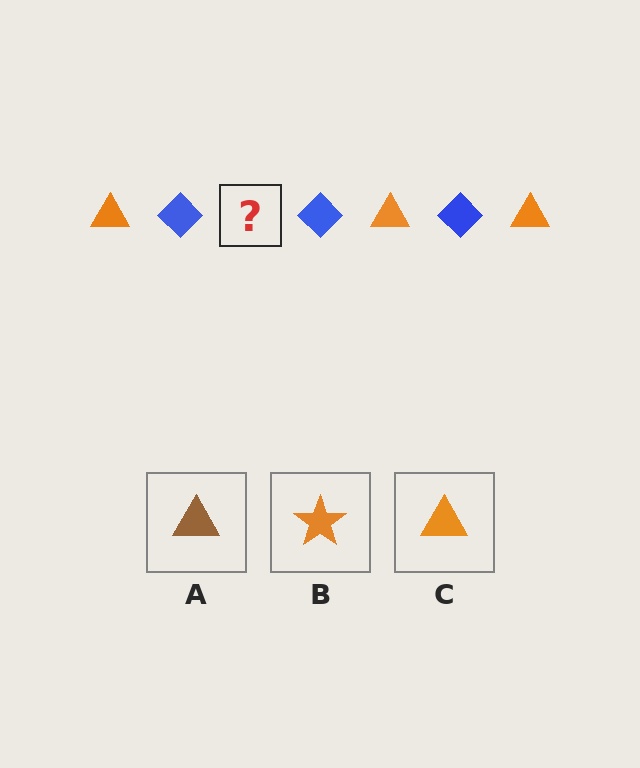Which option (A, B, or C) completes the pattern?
C.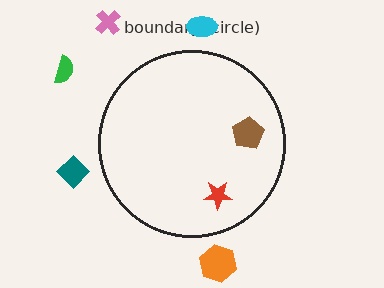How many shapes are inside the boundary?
2 inside, 5 outside.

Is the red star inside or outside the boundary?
Inside.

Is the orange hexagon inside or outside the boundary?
Outside.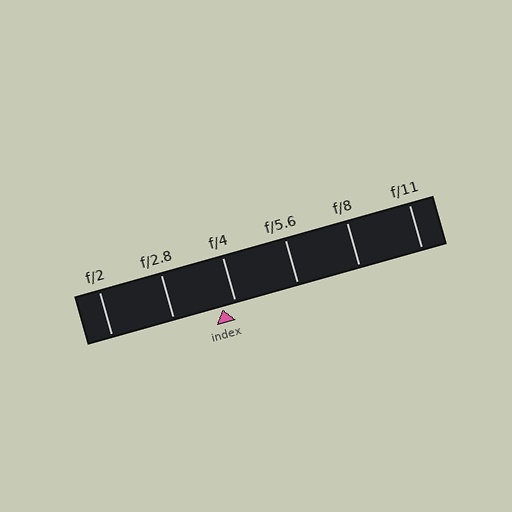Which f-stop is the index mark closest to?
The index mark is closest to f/4.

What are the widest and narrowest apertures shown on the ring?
The widest aperture shown is f/2 and the narrowest is f/11.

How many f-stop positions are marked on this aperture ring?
There are 6 f-stop positions marked.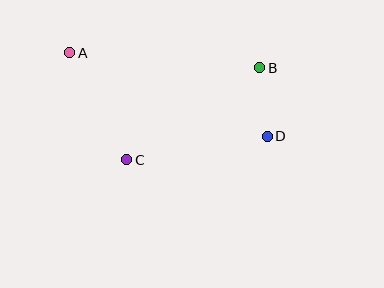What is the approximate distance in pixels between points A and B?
The distance between A and B is approximately 191 pixels.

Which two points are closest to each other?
Points B and D are closest to each other.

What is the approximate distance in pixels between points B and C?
The distance between B and C is approximately 162 pixels.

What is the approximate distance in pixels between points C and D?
The distance between C and D is approximately 143 pixels.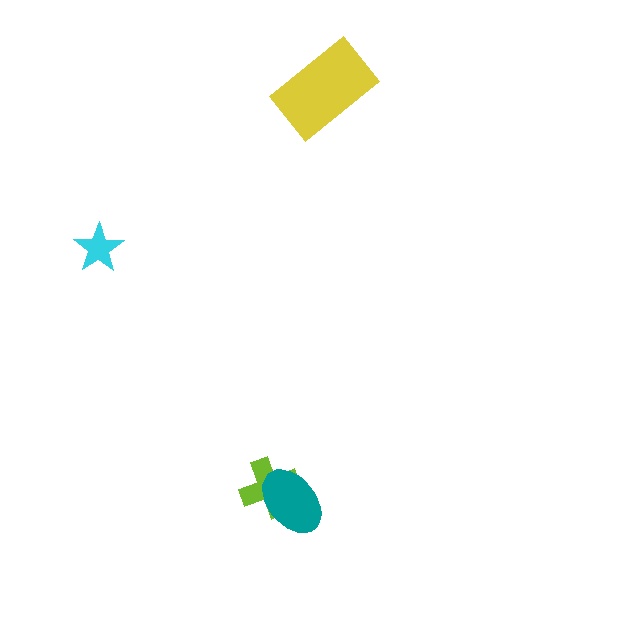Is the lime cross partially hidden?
Yes, it is partially covered by another shape.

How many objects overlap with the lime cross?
1 object overlaps with the lime cross.